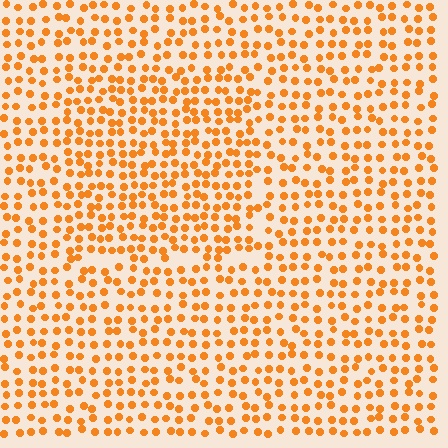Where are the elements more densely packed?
The elements are more densely packed inside the rectangle boundary.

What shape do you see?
I see a rectangle.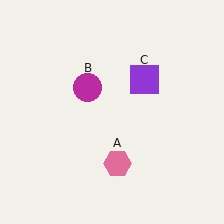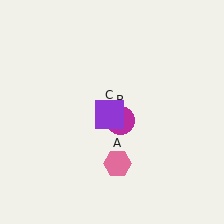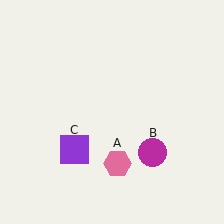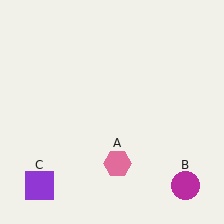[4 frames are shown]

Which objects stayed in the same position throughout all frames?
Pink hexagon (object A) remained stationary.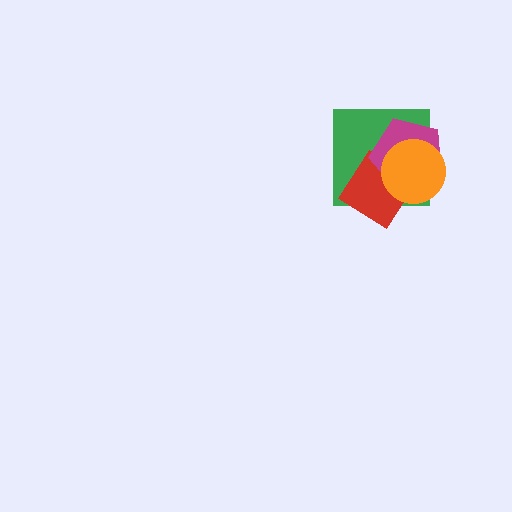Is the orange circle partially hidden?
No, no other shape covers it.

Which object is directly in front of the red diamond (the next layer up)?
The magenta pentagon is directly in front of the red diamond.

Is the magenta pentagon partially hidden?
Yes, it is partially covered by another shape.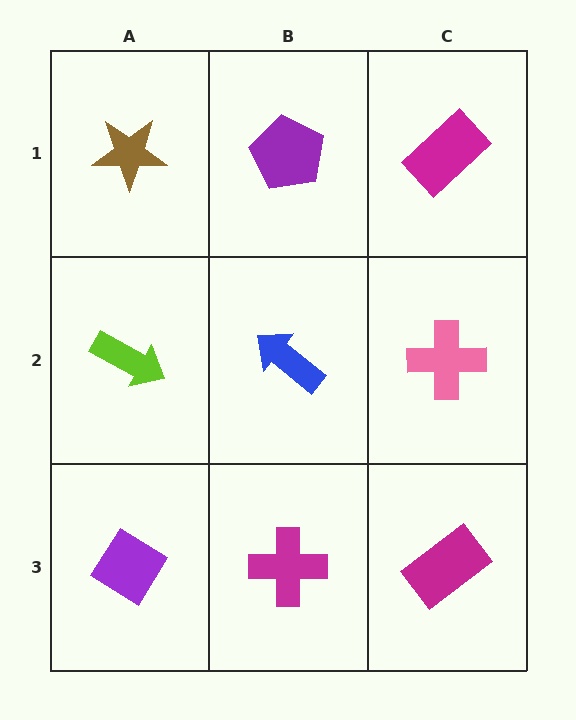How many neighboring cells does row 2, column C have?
3.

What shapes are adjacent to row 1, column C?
A pink cross (row 2, column C), a purple pentagon (row 1, column B).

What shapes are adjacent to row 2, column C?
A magenta rectangle (row 1, column C), a magenta rectangle (row 3, column C), a blue arrow (row 2, column B).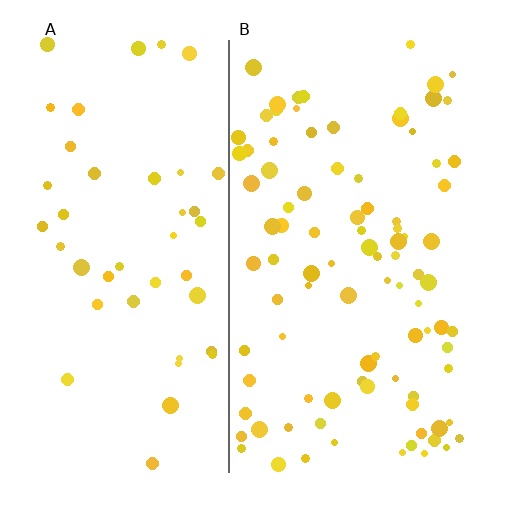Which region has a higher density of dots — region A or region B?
B (the right).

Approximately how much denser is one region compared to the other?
Approximately 2.1× — region B over region A.